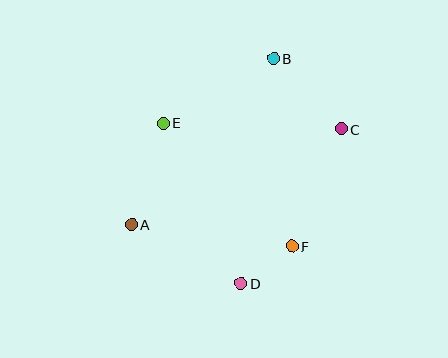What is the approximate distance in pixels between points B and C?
The distance between B and C is approximately 98 pixels.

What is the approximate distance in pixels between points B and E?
The distance between B and E is approximately 128 pixels.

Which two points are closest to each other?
Points D and F are closest to each other.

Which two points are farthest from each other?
Points A and C are farthest from each other.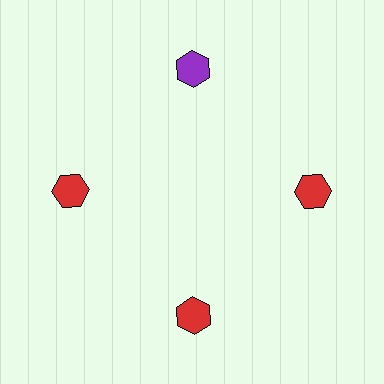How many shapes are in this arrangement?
There are 4 shapes arranged in a ring pattern.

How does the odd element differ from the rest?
It has a different color: purple instead of red.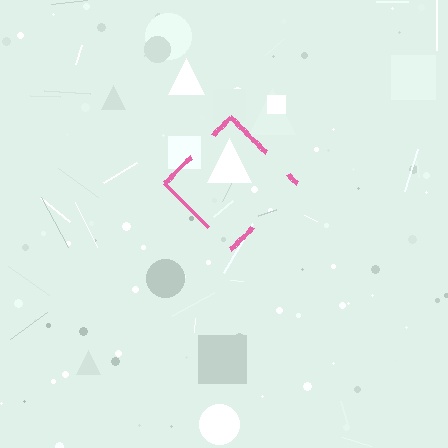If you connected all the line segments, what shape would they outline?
They would outline a diamond.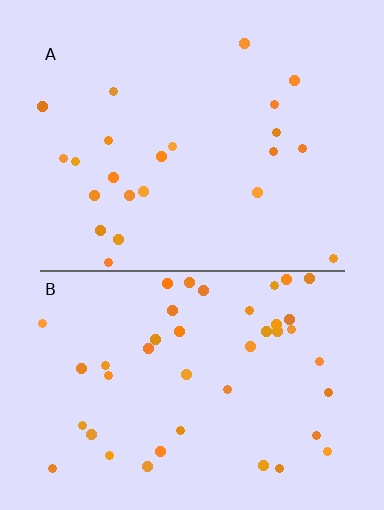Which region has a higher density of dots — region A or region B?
B (the bottom).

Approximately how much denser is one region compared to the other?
Approximately 1.9× — region B over region A.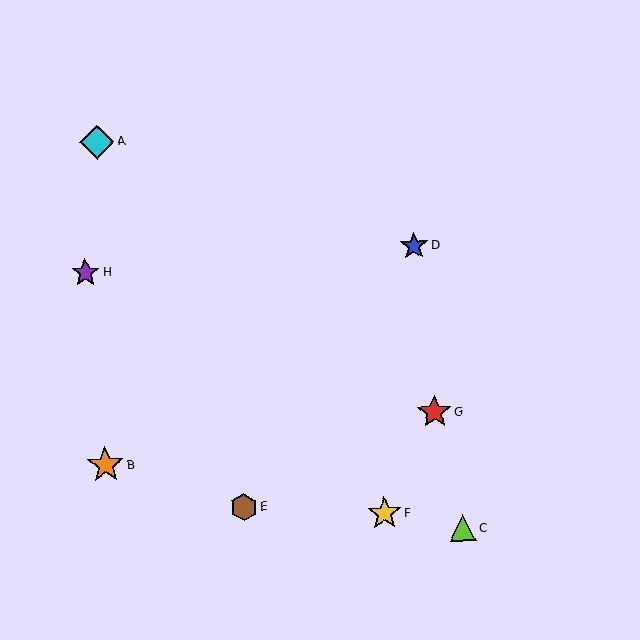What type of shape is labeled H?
Shape H is a purple star.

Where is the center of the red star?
The center of the red star is at (434, 412).